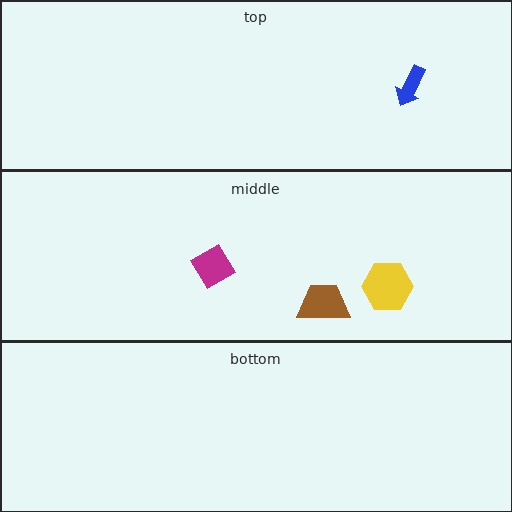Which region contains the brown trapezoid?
The middle region.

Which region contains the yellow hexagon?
The middle region.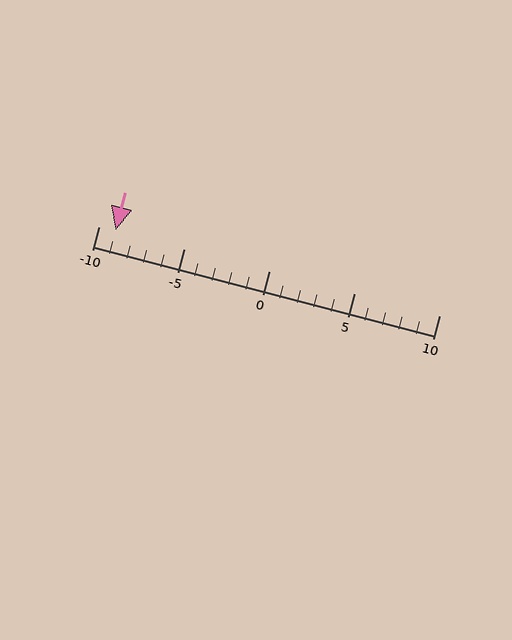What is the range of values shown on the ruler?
The ruler shows values from -10 to 10.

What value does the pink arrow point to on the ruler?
The pink arrow points to approximately -9.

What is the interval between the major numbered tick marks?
The major tick marks are spaced 5 units apart.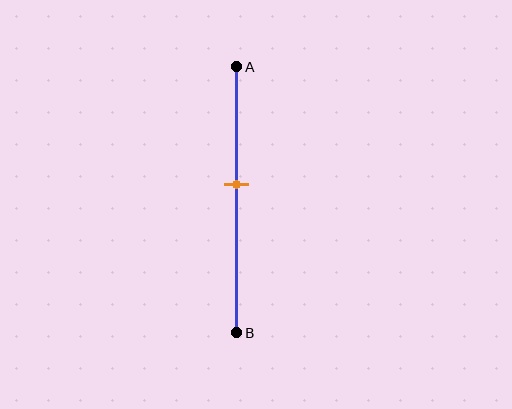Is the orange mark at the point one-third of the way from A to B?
No, the mark is at about 45% from A, not at the 33% one-third point.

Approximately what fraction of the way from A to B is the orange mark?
The orange mark is approximately 45% of the way from A to B.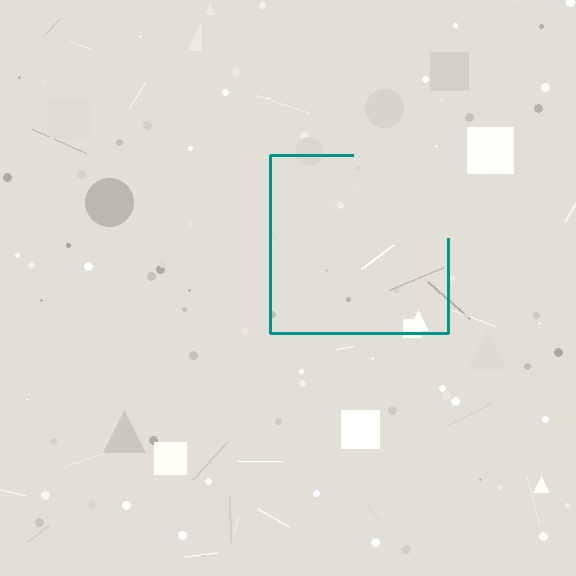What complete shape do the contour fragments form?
The contour fragments form a square.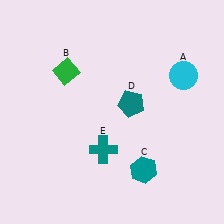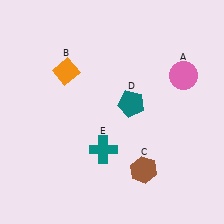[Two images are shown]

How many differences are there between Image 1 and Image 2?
There are 3 differences between the two images.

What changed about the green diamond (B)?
In Image 1, B is green. In Image 2, it changed to orange.